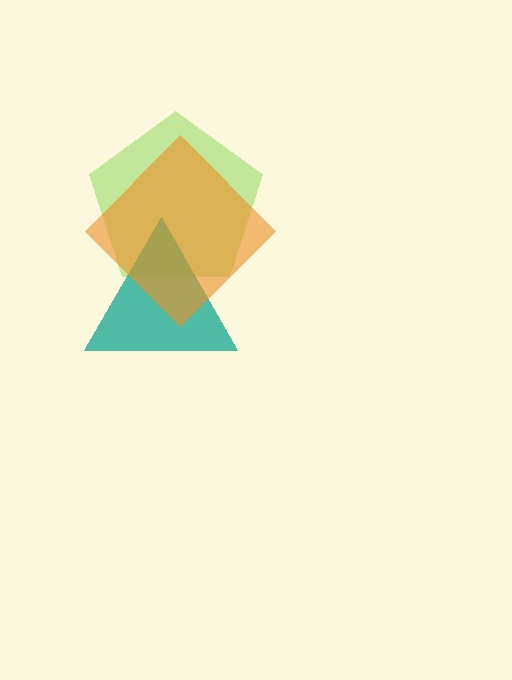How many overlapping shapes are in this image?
There are 3 overlapping shapes in the image.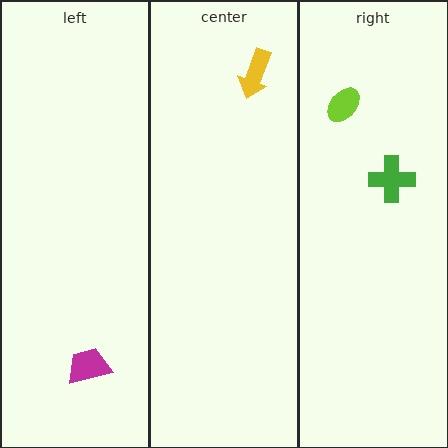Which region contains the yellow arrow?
The center region.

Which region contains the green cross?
The right region.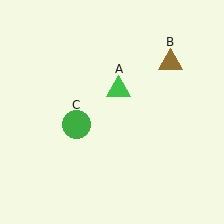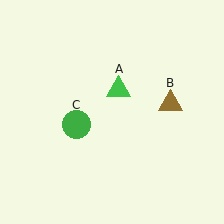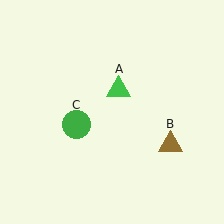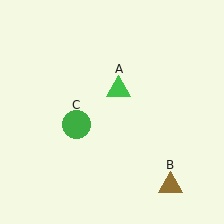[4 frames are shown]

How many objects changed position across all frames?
1 object changed position: brown triangle (object B).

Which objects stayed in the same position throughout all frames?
Green triangle (object A) and green circle (object C) remained stationary.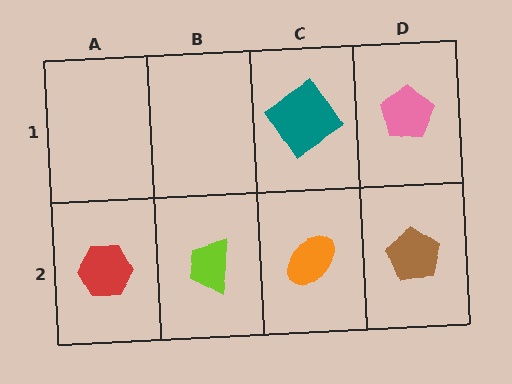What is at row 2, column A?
A red hexagon.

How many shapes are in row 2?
4 shapes.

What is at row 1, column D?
A pink pentagon.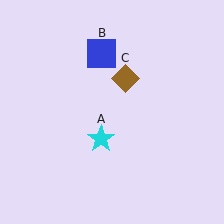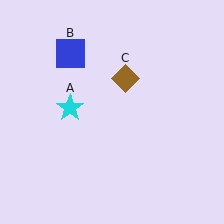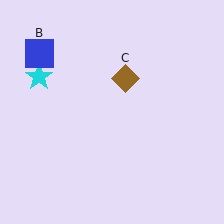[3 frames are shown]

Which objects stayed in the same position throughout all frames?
Brown diamond (object C) remained stationary.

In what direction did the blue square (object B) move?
The blue square (object B) moved left.